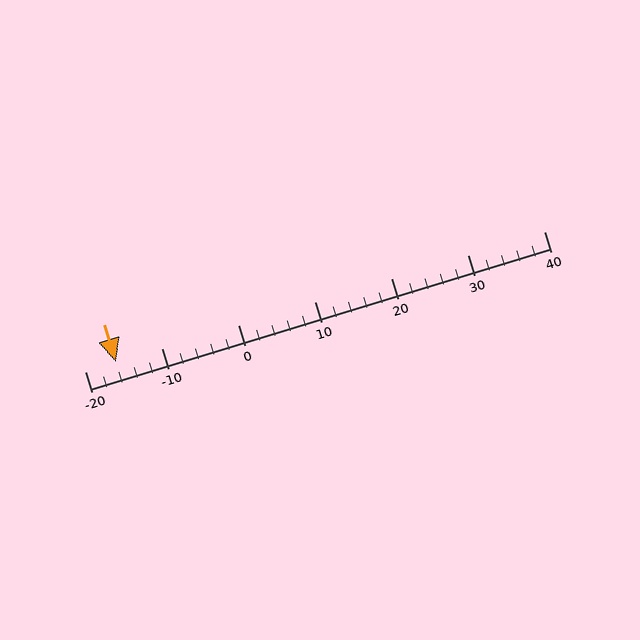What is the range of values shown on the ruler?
The ruler shows values from -20 to 40.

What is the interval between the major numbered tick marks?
The major tick marks are spaced 10 units apart.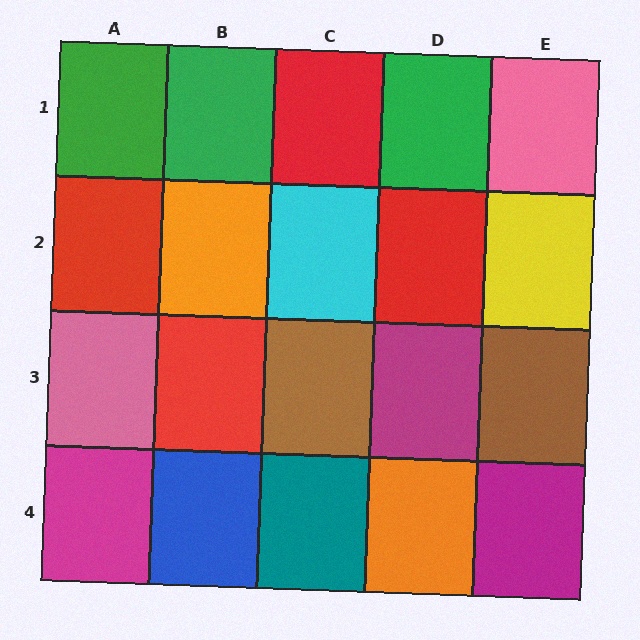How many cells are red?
4 cells are red.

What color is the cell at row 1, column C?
Red.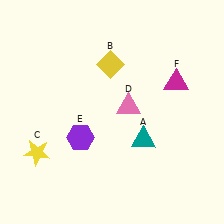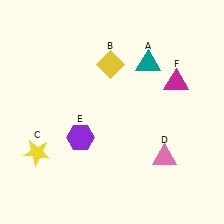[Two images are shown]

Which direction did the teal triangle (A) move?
The teal triangle (A) moved up.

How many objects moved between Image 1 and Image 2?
2 objects moved between the two images.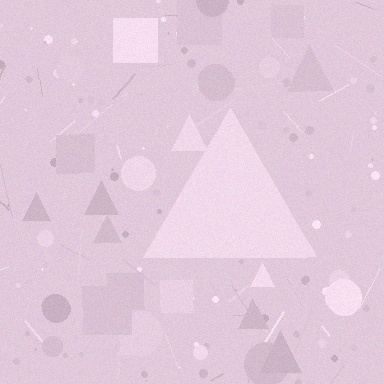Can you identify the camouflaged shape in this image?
The camouflaged shape is a triangle.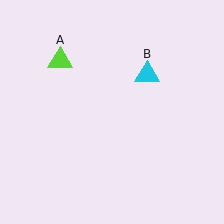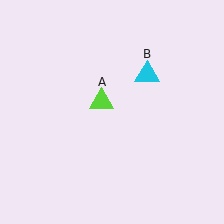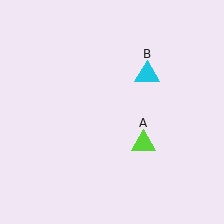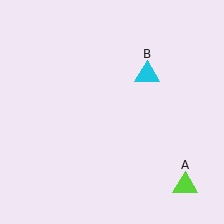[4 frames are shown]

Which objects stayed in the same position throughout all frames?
Cyan triangle (object B) remained stationary.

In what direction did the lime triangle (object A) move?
The lime triangle (object A) moved down and to the right.